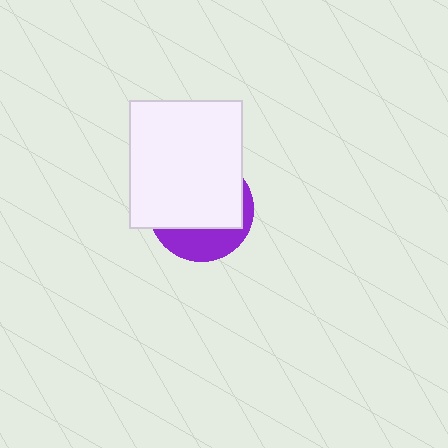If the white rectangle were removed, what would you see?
You would see the complete purple circle.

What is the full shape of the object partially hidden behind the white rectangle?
The partially hidden object is a purple circle.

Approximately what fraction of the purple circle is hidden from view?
Roughly 69% of the purple circle is hidden behind the white rectangle.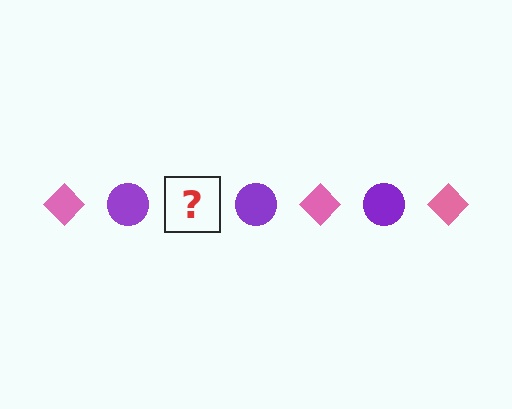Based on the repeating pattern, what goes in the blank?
The blank should be a pink diamond.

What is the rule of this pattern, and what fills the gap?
The rule is that the pattern alternates between pink diamond and purple circle. The gap should be filled with a pink diamond.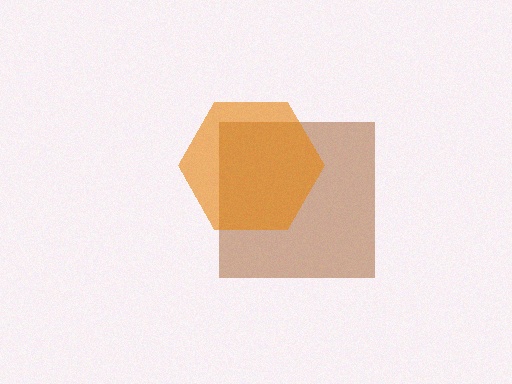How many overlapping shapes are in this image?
There are 2 overlapping shapes in the image.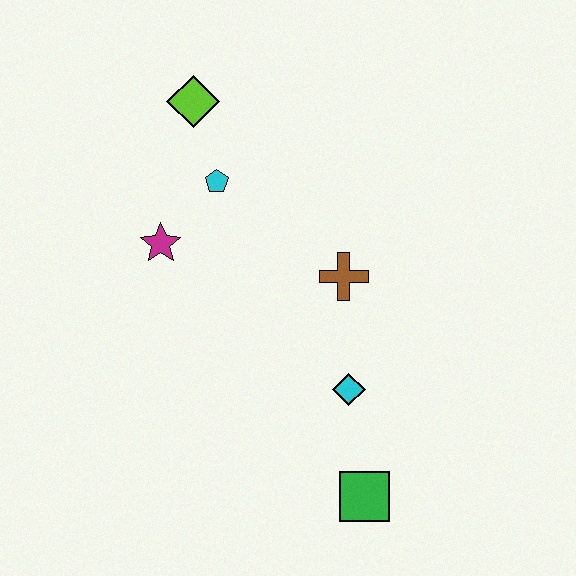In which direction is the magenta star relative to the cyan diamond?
The magenta star is to the left of the cyan diamond.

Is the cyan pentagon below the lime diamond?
Yes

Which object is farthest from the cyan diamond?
The lime diamond is farthest from the cyan diamond.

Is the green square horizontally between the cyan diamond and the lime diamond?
No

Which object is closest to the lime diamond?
The cyan pentagon is closest to the lime diamond.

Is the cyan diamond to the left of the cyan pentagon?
No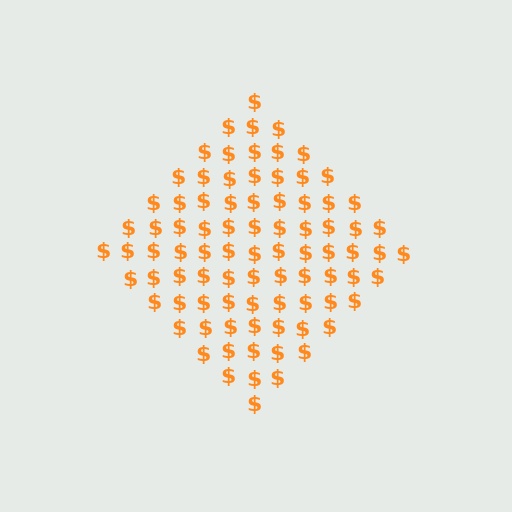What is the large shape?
The large shape is a diamond.